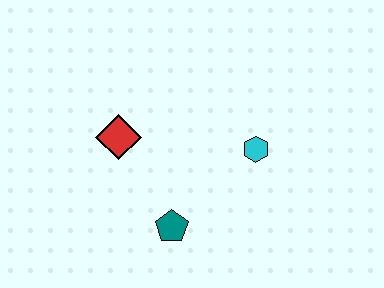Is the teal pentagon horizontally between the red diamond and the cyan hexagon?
Yes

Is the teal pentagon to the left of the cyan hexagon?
Yes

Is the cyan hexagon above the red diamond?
No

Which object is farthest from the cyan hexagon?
The red diamond is farthest from the cyan hexagon.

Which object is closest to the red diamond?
The teal pentagon is closest to the red diamond.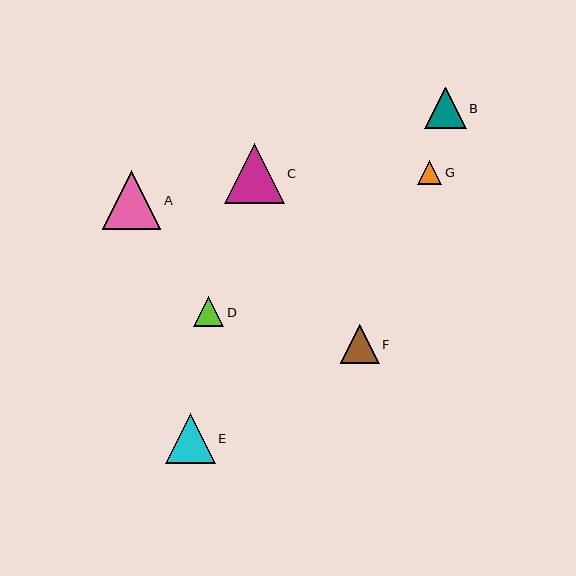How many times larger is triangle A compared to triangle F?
Triangle A is approximately 1.5 times the size of triangle F.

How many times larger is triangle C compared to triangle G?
Triangle C is approximately 2.5 times the size of triangle G.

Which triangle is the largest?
Triangle C is the largest with a size of approximately 60 pixels.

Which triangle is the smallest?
Triangle G is the smallest with a size of approximately 24 pixels.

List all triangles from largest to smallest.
From largest to smallest: C, A, E, B, F, D, G.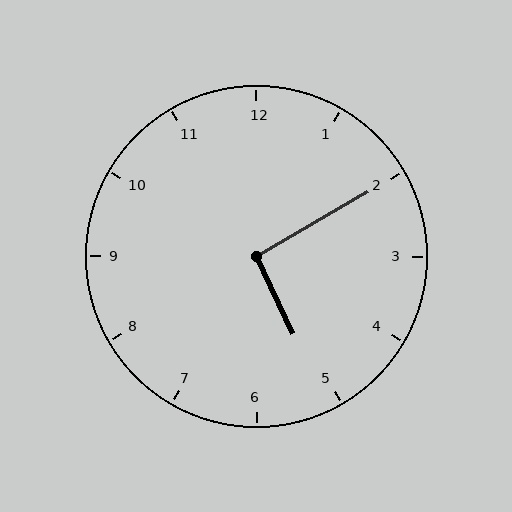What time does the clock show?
5:10.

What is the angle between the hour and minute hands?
Approximately 95 degrees.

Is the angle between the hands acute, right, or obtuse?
It is right.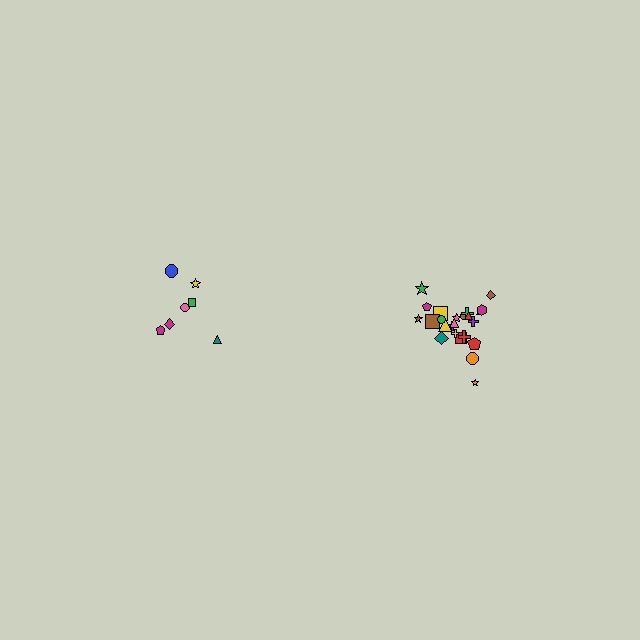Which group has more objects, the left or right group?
The right group.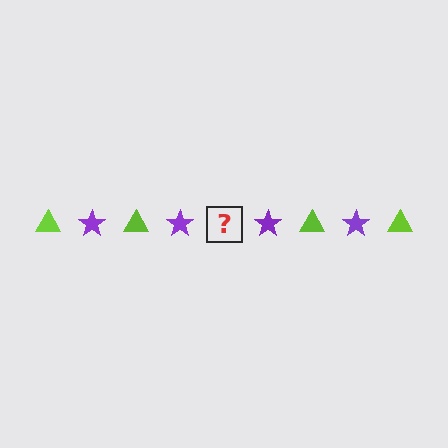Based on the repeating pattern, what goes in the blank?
The blank should be a lime triangle.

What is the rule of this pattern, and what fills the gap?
The rule is that the pattern alternates between lime triangle and purple star. The gap should be filled with a lime triangle.